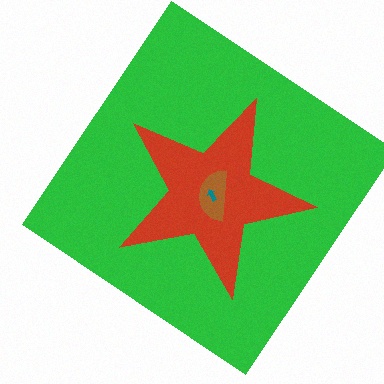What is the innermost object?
The teal arrow.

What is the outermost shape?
The green diamond.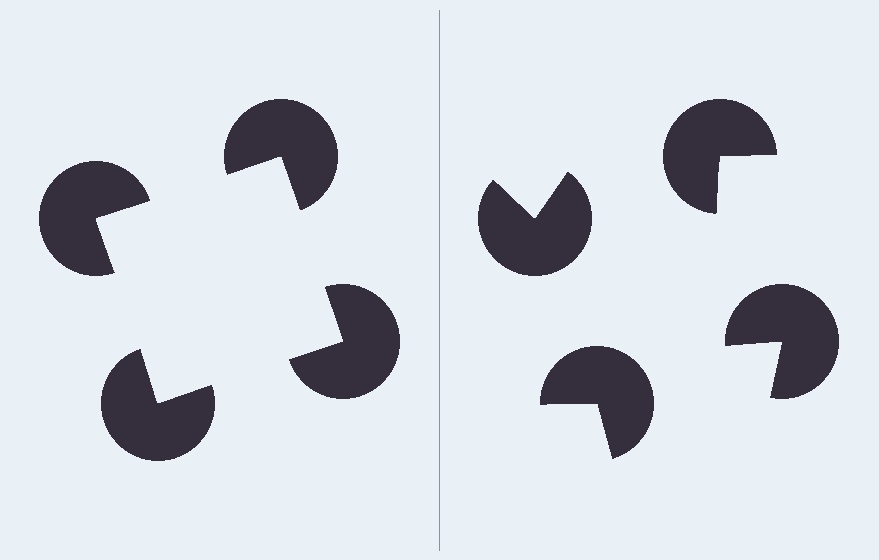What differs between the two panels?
The pac-man discs are positioned identically on both sides; only the wedge orientations differ. On the left they align to a square; on the right they are misaligned.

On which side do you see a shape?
An illusory square appears on the left side. On the right side the wedge cuts are rotated, so no coherent shape forms.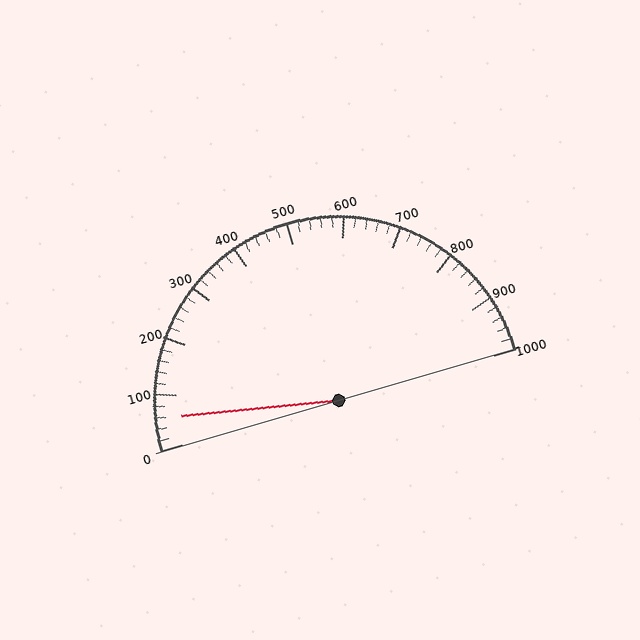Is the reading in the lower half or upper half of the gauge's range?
The reading is in the lower half of the range (0 to 1000).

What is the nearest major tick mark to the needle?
The nearest major tick mark is 100.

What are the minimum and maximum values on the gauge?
The gauge ranges from 0 to 1000.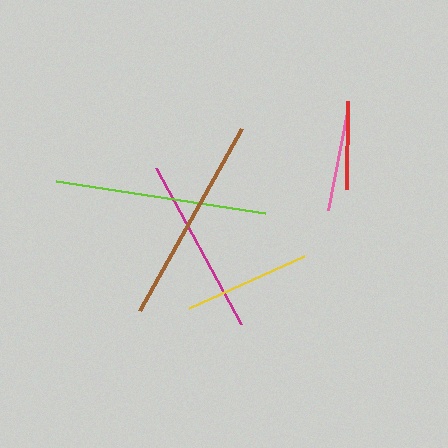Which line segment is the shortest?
The red line is the shortest at approximately 88 pixels.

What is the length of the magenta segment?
The magenta segment is approximately 178 pixels long.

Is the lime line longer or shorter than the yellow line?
The lime line is longer than the yellow line.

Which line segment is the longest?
The lime line is the longest at approximately 212 pixels.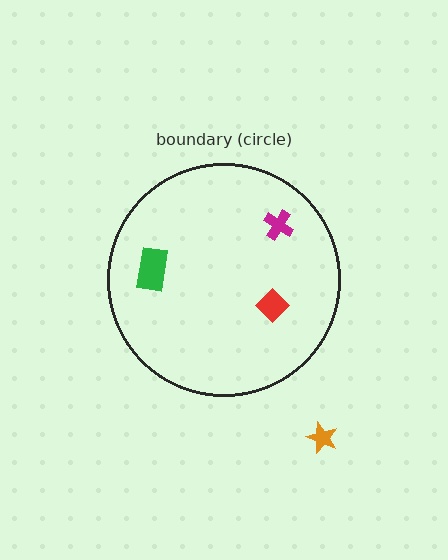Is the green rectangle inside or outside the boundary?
Inside.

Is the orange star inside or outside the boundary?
Outside.